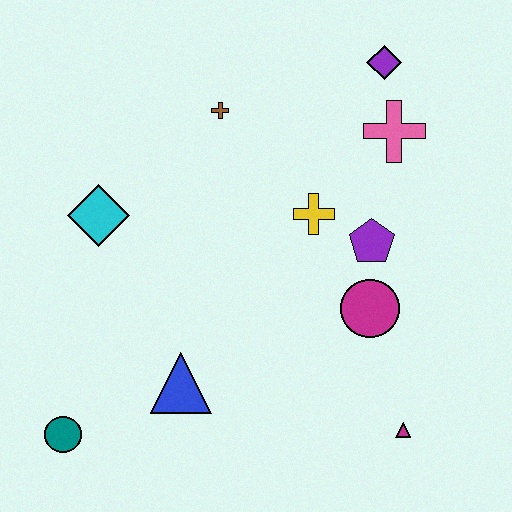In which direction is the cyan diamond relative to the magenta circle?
The cyan diamond is to the left of the magenta circle.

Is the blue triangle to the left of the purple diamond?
Yes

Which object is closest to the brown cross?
The yellow cross is closest to the brown cross.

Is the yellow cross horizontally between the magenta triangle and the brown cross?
Yes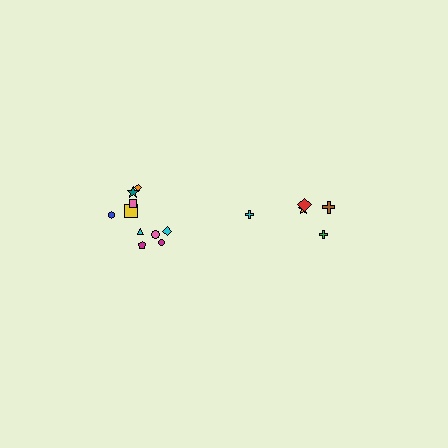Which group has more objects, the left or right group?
The left group.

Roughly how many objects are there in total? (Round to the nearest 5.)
Roughly 15 objects in total.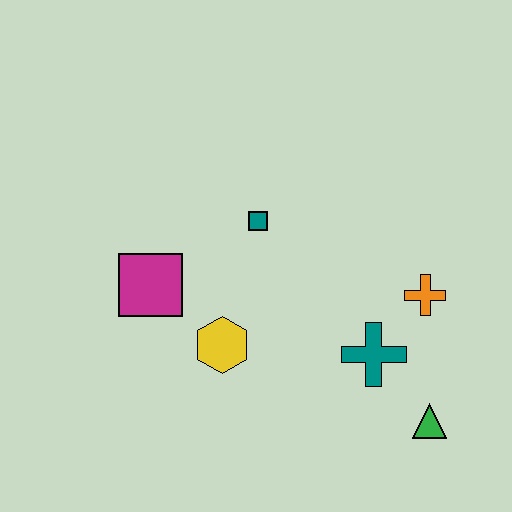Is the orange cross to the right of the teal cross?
Yes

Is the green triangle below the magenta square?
Yes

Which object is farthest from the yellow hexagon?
The green triangle is farthest from the yellow hexagon.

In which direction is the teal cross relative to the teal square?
The teal cross is below the teal square.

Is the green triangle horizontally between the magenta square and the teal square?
No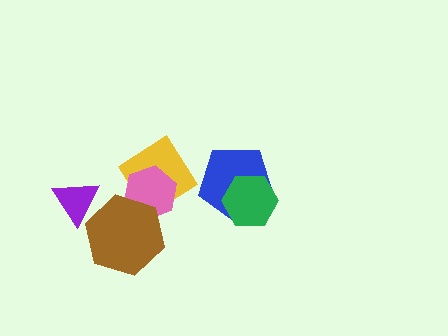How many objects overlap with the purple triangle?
1 object overlaps with the purple triangle.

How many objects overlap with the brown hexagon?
2 objects overlap with the brown hexagon.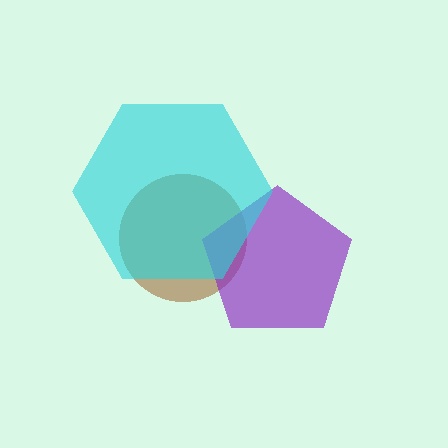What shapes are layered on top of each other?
The layered shapes are: a brown circle, a purple pentagon, a cyan hexagon.